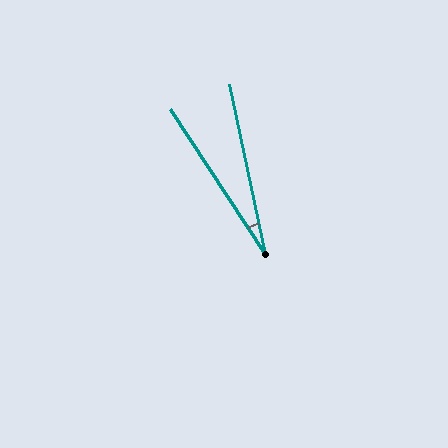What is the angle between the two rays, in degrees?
Approximately 21 degrees.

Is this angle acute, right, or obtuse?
It is acute.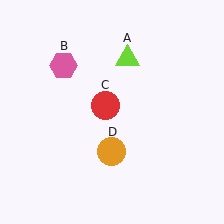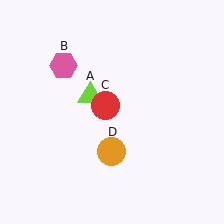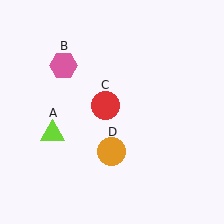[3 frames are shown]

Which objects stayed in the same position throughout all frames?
Pink hexagon (object B) and red circle (object C) and orange circle (object D) remained stationary.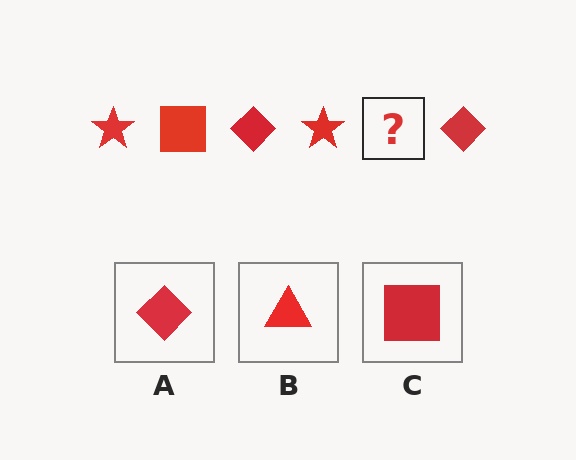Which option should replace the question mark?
Option C.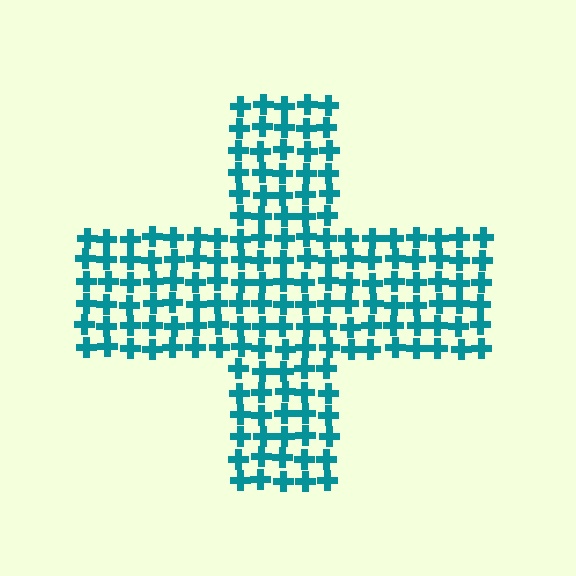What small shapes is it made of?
It is made of small crosses.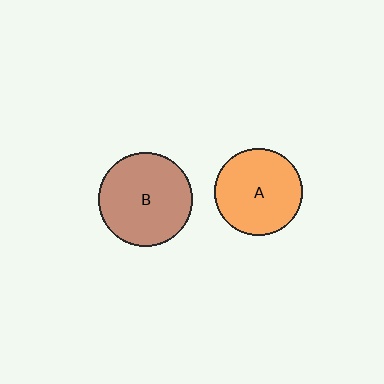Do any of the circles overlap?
No, none of the circles overlap.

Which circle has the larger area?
Circle B (brown).